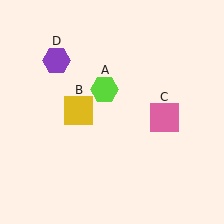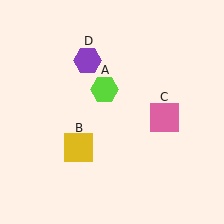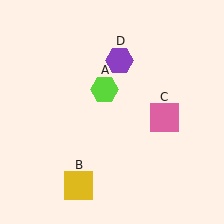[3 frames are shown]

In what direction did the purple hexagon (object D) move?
The purple hexagon (object D) moved right.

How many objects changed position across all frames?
2 objects changed position: yellow square (object B), purple hexagon (object D).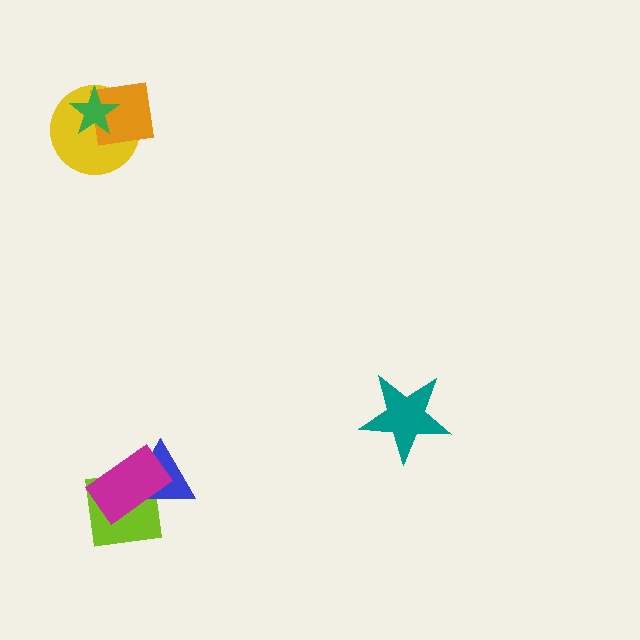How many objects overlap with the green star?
2 objects overlap with the green star.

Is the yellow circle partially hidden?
Yes, it is partially covered by another shape.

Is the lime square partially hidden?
Yes, it is partially covered by another shape.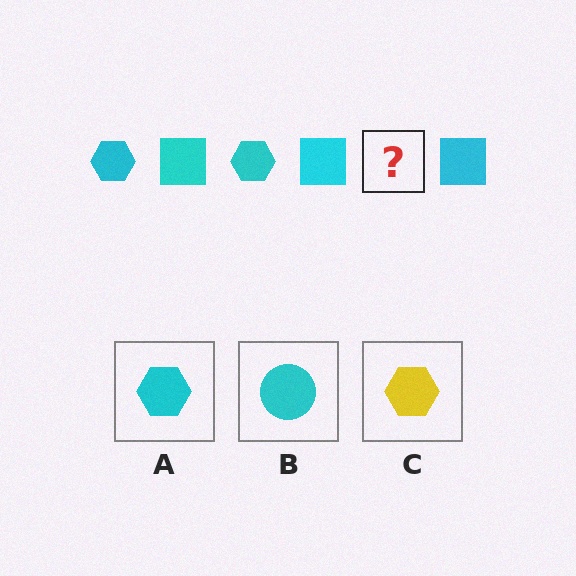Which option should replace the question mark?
Option A.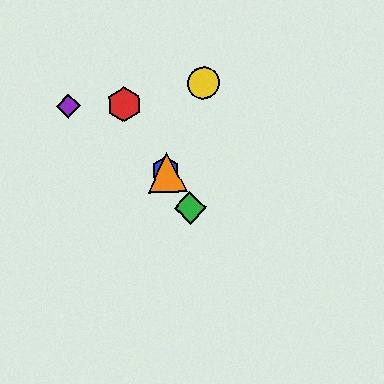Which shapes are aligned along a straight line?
The red hexagon, the blue hexagon, the green diamond, the orange triangle are aligned along a straight line.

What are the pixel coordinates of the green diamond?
The green diamond is at (190, 208).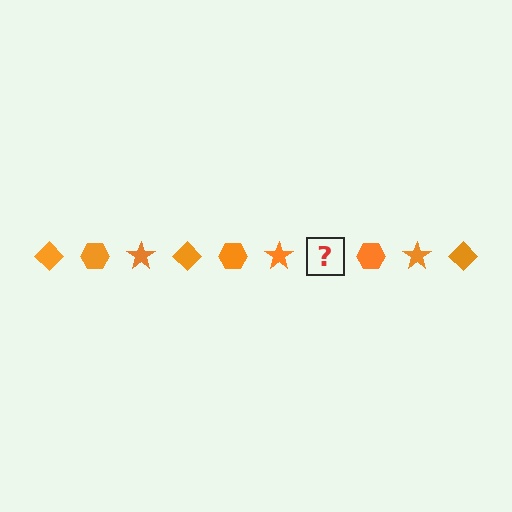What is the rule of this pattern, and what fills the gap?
The rule is that the pattern cycles through diamond, hexagon, star shapes in orange. The gap should be filled with an orange diamond.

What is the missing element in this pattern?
The missing element is an orange diamond.